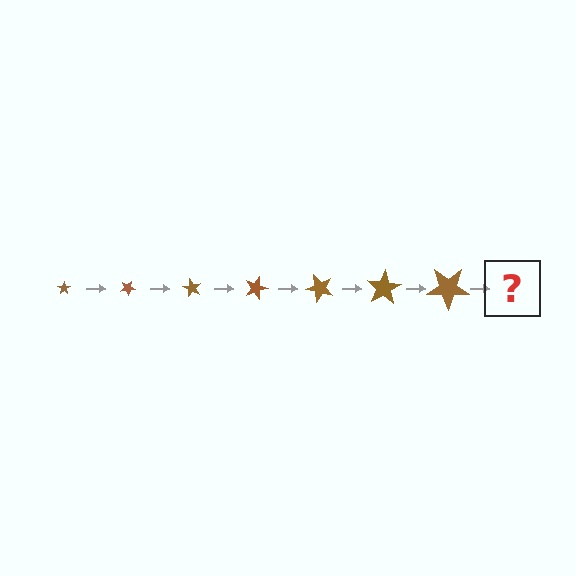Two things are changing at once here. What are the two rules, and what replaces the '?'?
The two rules are that the star grows larger each step and it rotates 30 degrees each step. The '?' should be a star, larger than the previous one and rotated 210 degrees from the start.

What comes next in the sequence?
The next element should be a star, larger than the previous one and rotated 210 degrees from the start.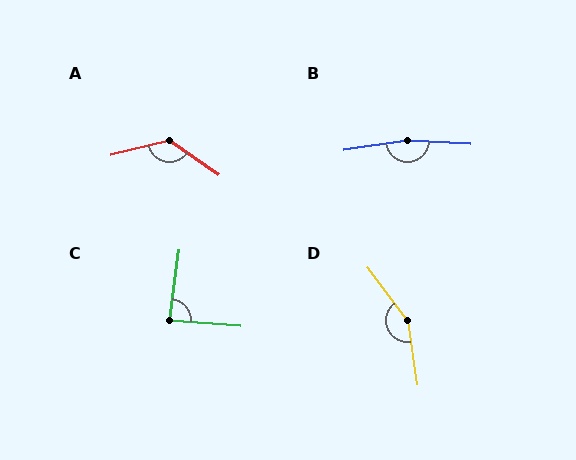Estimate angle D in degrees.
Approximately 151 degrees.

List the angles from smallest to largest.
C (87°), A (131°), D (151°), B (169°).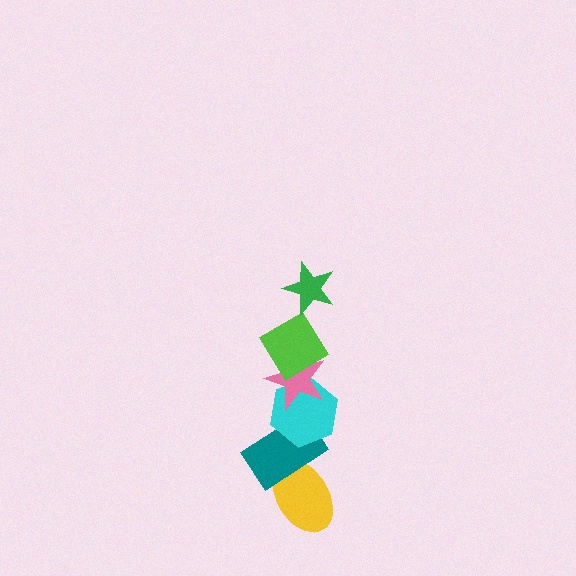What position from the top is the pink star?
The pink star is 3rd from the top.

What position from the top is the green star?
The green star is 1st from the top.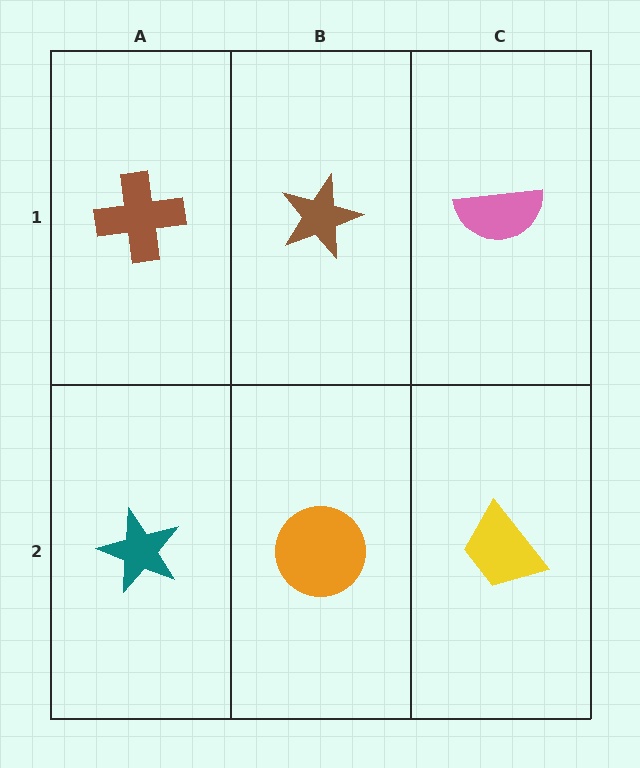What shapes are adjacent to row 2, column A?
A brown cross (row 1, column A), an orange circle (row 2, column B).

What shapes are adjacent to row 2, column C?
A pink semicircle (row 1, column C), an orange circle (row 2, column B).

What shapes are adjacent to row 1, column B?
An orange circle (row 2, column B), a brown cross (row 1, column A), a pink semicircle (row 1, column C).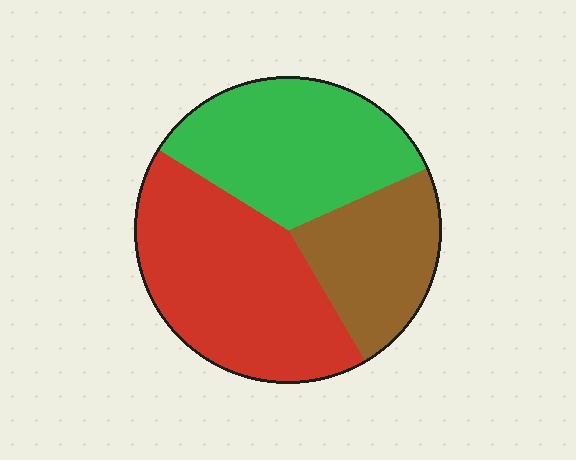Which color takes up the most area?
Red, at roughly 40%.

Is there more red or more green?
Red.